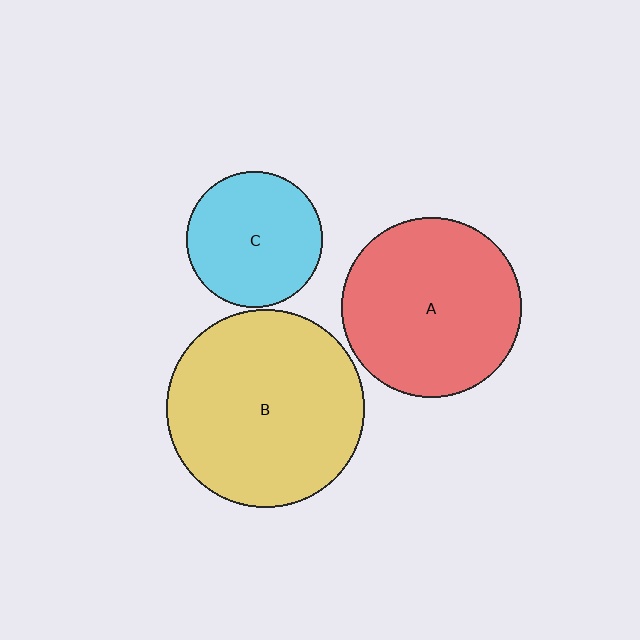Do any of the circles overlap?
No, none of the circles overlap.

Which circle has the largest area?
Circle B (yellow).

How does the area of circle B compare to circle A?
Approximately 1.2 times.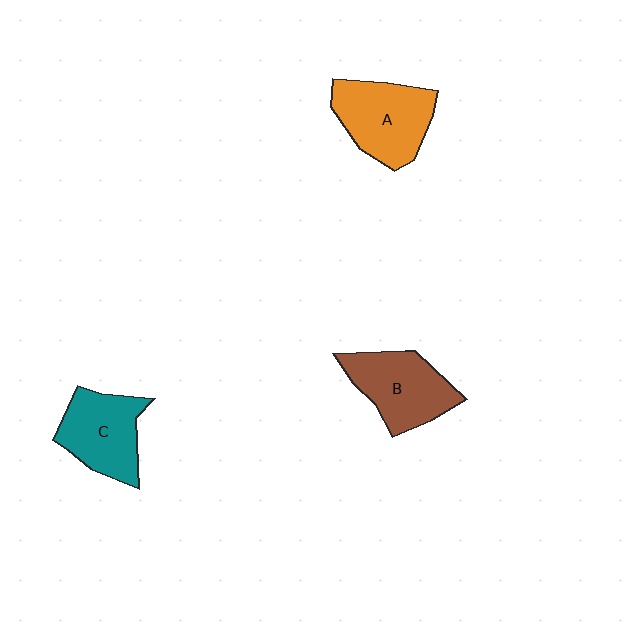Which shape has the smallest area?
Shape C (teal).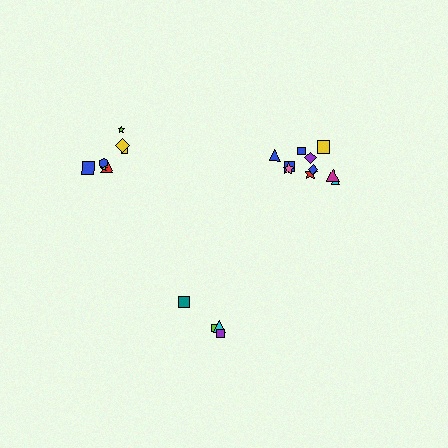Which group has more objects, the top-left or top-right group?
The top-right group.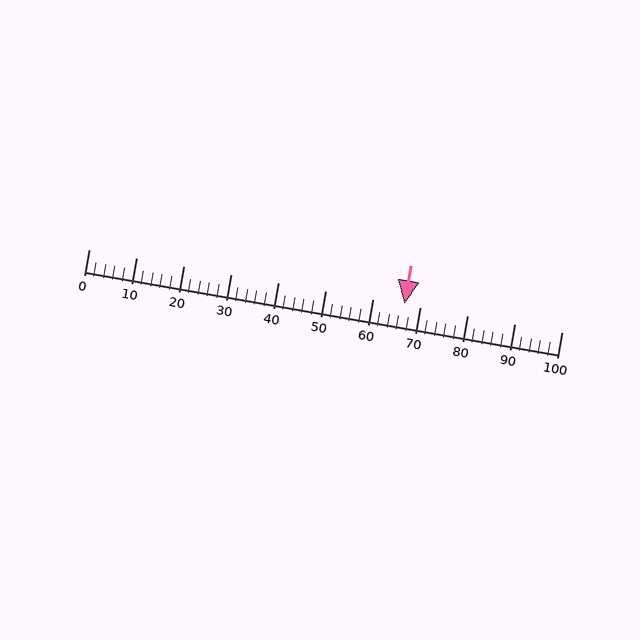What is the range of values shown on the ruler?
The ruler shows values from 0 to 100.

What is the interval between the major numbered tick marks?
The major tick marks are spaced 10 units apart.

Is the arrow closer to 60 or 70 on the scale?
The arrow is closer to 70.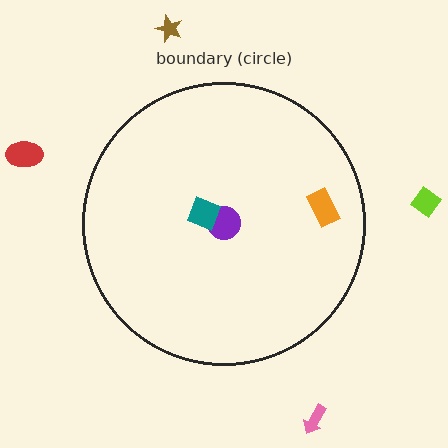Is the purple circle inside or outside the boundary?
Inside.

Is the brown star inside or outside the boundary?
Outside.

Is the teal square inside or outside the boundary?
Inside.